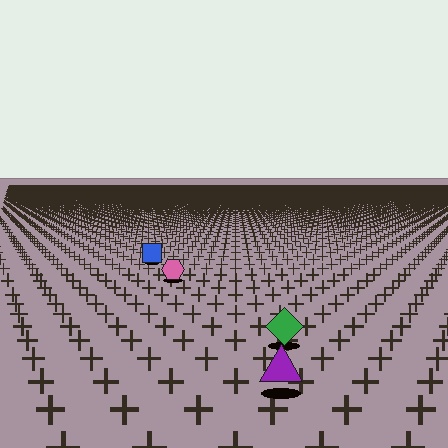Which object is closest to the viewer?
The purple triangle is closest. The texture marks near it are larger and more spread out.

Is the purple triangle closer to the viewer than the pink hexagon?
Yes. The purple triangle is closer — you can tell from the texture gradient: the ground texture is coarser near it.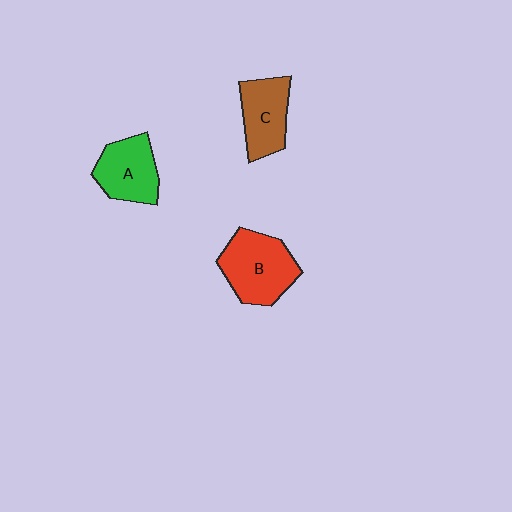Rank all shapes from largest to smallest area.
From largest to smallest: B (red), A (green), C (brown).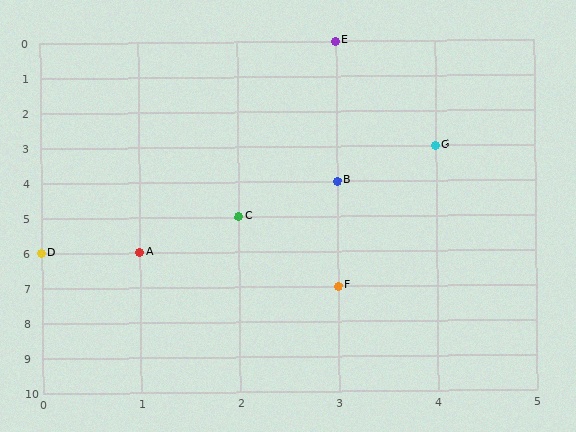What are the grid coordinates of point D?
Point D is at grid coordinates (0, 6).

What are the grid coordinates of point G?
Point G is at grid coordinates (4, 3).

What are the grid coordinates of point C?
Point C is at grid coordinates (2, 5).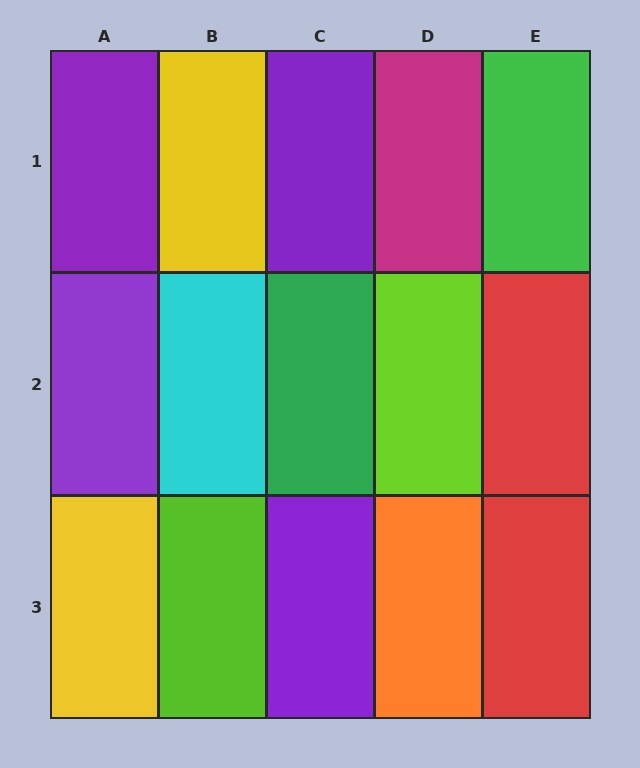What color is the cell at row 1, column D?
Magenta.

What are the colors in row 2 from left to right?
Purple, cyan, green, lime, red.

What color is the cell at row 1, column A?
Purple.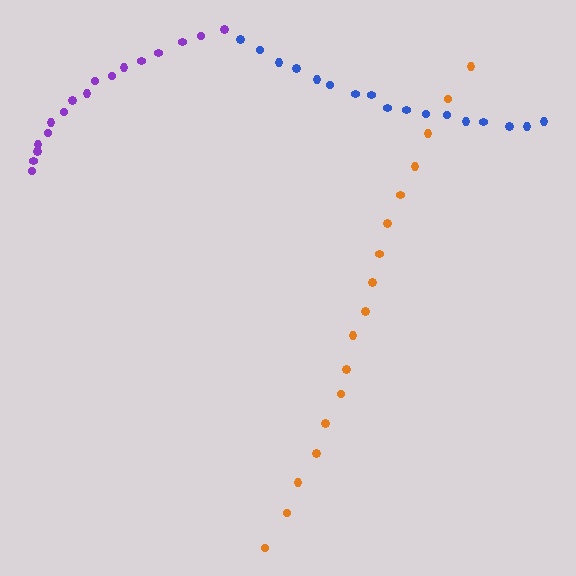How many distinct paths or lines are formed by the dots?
There are 3 distinct paths.